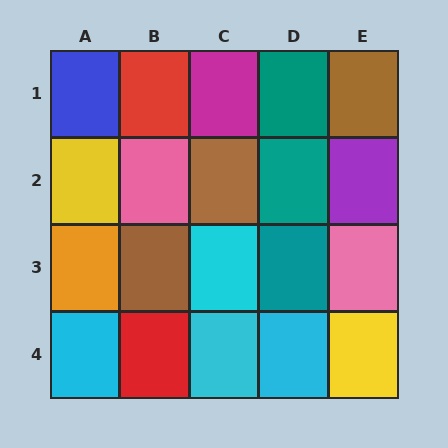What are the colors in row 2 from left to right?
Yellow, pink, brown, teal, purple.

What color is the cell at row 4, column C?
Cyan.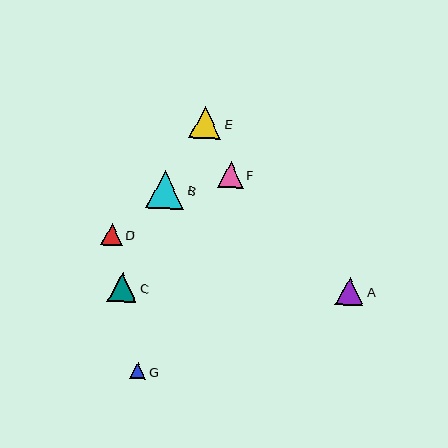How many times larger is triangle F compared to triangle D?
Triangle F is approximately 1.2 times the size of triangle D.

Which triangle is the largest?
Triangle B is the largest with a size of approximately 38 pixels.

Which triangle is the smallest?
Triangle G is the smallest with a size of approximately 17 pixels.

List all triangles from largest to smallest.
From largest to smallest: B, E, C, A, F, D, G.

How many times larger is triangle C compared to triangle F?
Triangle C is approximately 1.1 times the size of triangle F.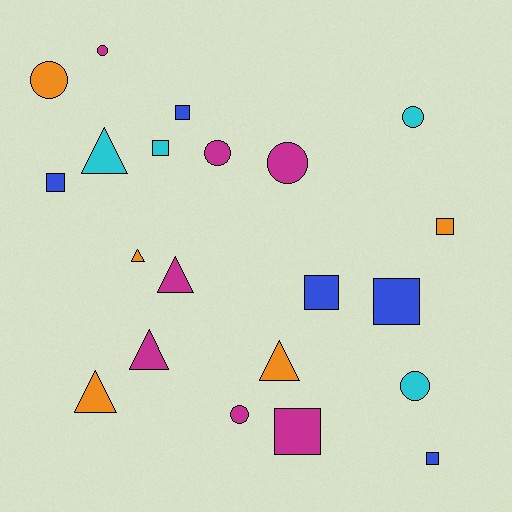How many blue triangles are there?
There are no blue triangles.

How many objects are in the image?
There are 21 objects.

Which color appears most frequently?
Magenta, with 7 objects.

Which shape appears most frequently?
Square, with 8 objects.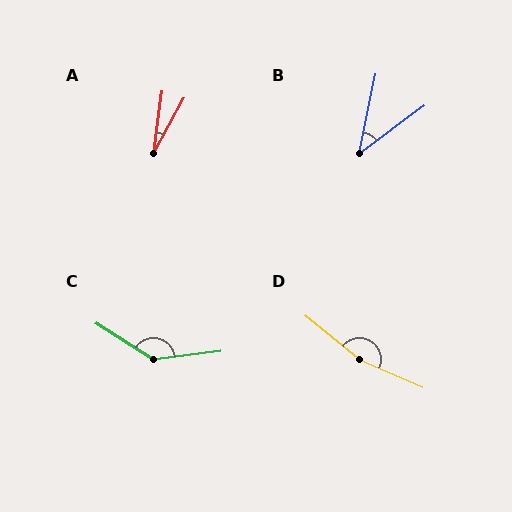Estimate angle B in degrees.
Approximately 41 degrees.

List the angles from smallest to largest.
A (21°), B (41°), C (140°), D (164°).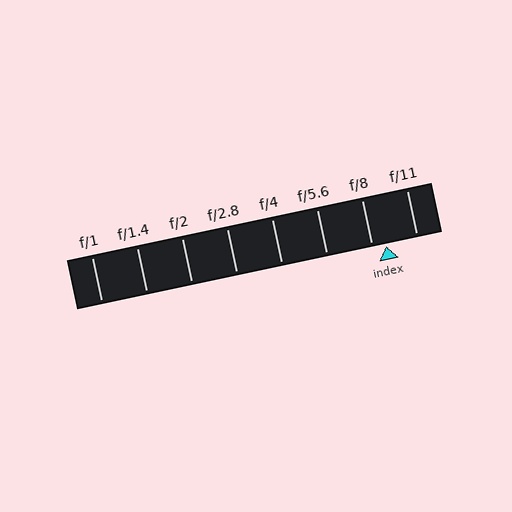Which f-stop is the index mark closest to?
The index mark is closest to f/8.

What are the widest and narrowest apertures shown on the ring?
The widest aperture shown is f/1 and the narrowest is f/11.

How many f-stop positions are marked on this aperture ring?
There are 8 f-stop positions marked.